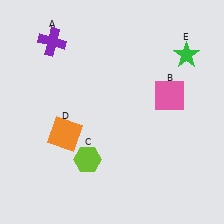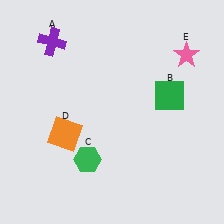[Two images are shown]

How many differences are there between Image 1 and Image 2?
There are 3 differences between the two images.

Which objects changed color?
B changed from pink to green. C changed from lime to green. E changed from green to pink.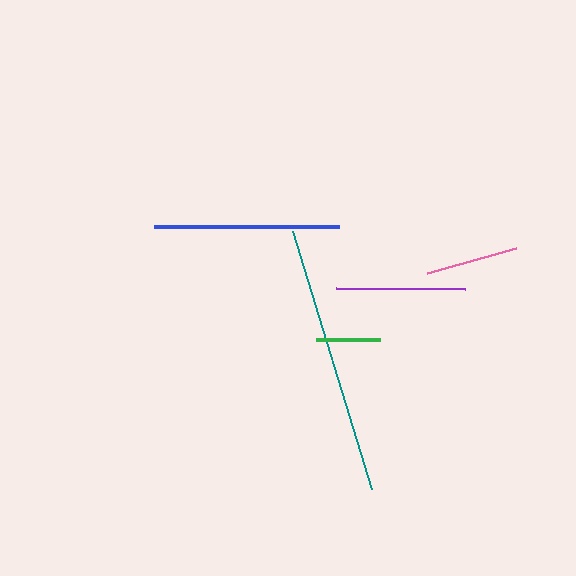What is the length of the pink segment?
The pink segment is approximately 92 pixels long.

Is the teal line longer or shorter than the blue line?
The teal line is longer than the blue line.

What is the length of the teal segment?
The teal segment is approximately 270 pixels long.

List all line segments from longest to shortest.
From longest to shortest: teal, blue, purple, pink, green.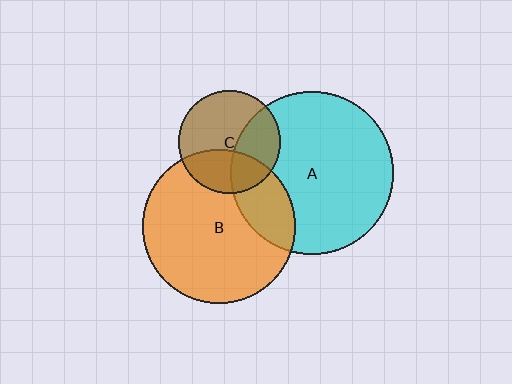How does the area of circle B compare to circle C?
Approximately 2.2 times.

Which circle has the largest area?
Circle A (cyan).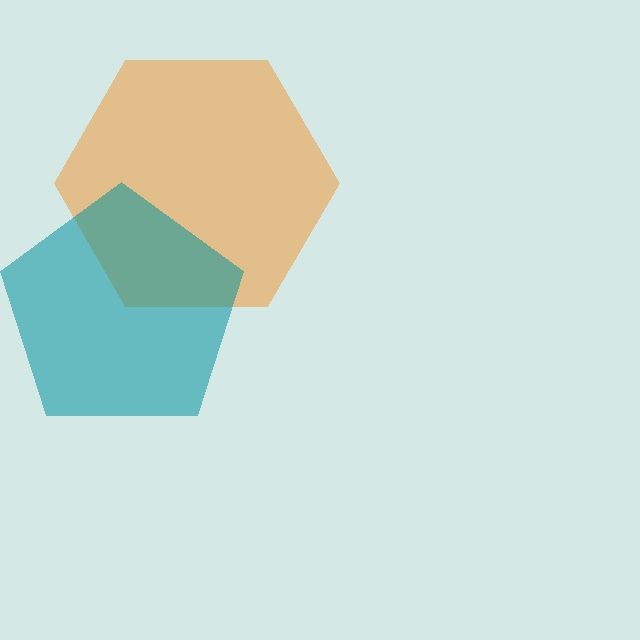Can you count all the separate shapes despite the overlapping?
Yes, there are 2 separate shapes.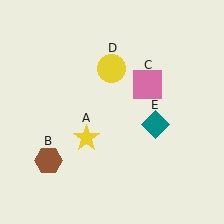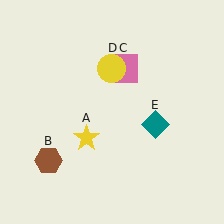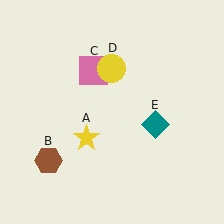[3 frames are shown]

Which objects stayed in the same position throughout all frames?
Yellow star (object A) and brown hexagon (object B) and yellow circle (object D) and teal diamond (object E) remained stationary.